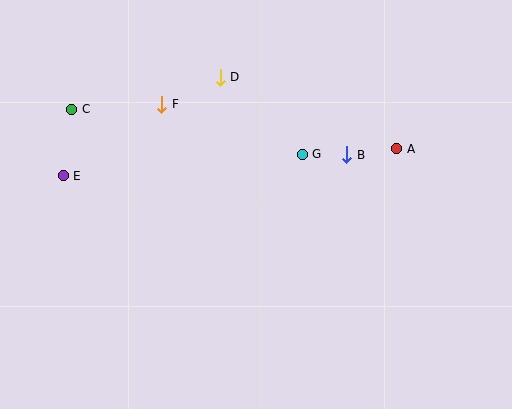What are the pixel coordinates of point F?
Point F is at (162, 104).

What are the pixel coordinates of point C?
Point C is at (72, 109).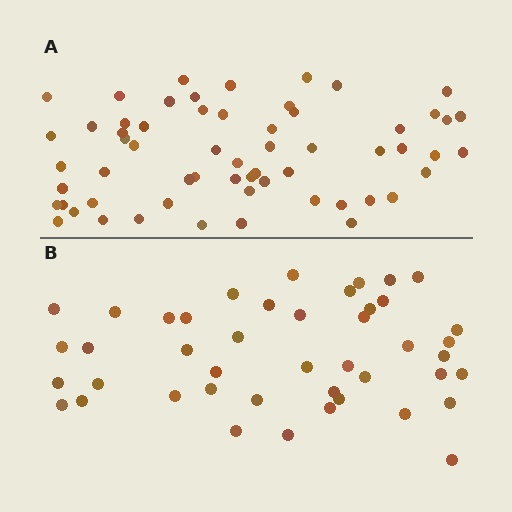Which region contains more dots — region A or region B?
Region A (the top region) has more dots.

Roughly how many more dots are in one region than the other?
Region A has approximately 15 more dots than region B.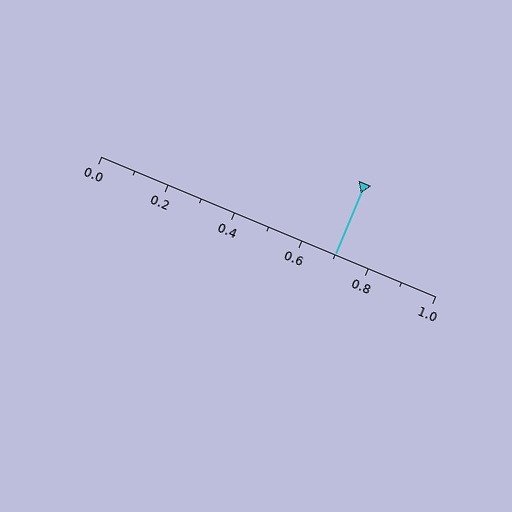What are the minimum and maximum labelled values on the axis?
The axis runs from 0.0 to 1.0.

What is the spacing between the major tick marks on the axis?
The major ticks are spaced 0.2 apart.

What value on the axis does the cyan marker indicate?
The marker indicates approximately 0.7.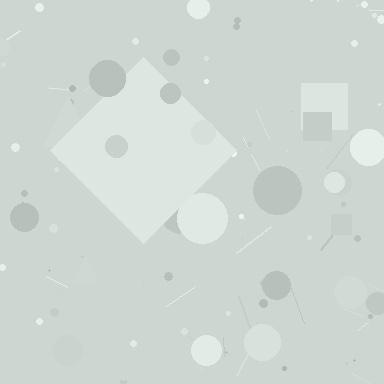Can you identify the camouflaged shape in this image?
The camouflaged shape is a diamond.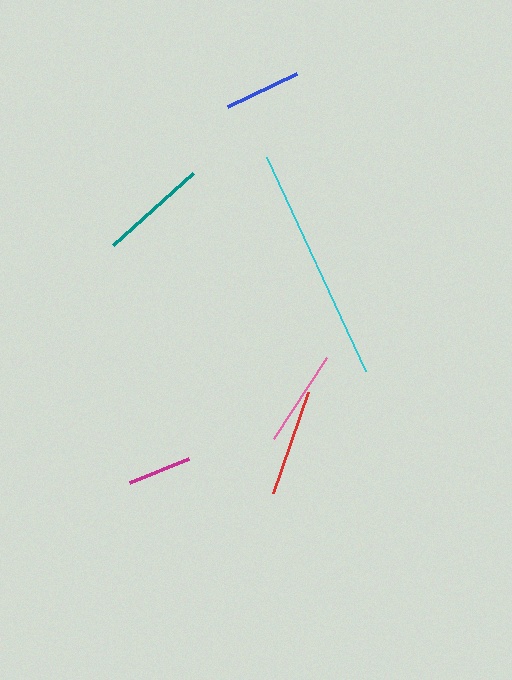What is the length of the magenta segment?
The magenta segment is approximately 64 pixels long.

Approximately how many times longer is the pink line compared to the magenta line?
The pink line is approximately 1.5 times the length of the magenta line.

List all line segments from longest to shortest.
From longest to shortest: cyan, teal, red, pink, blue, magenta.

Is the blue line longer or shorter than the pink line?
The pink line is longer than the blue line.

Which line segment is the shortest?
The magenta line is the shortest at approximately 64 pixels.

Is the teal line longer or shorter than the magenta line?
The teal line is longer than the magenta line.